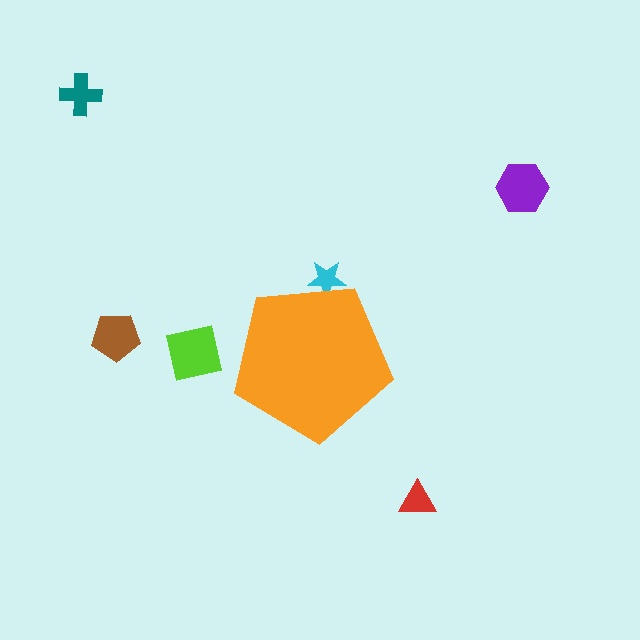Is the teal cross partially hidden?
No, the teal cross is fully visible.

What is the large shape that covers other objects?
An orange pentagon.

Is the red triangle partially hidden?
No, the red triangle is fully visible.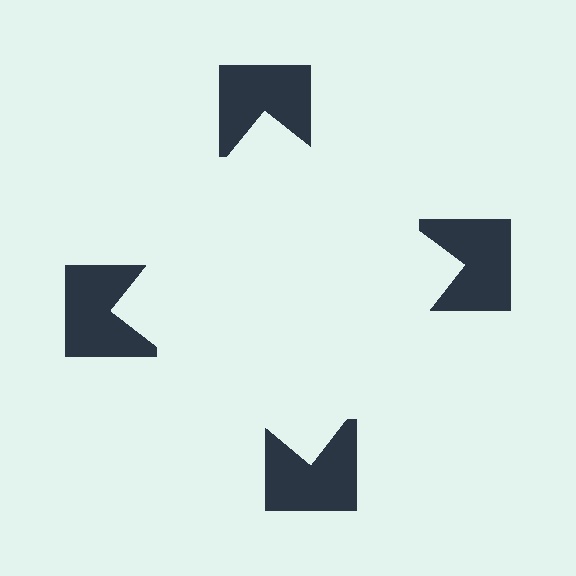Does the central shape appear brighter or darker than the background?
It typically appears slightly brighter than the background, even though no actual brightness change is drawn.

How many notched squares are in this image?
There are 4 — one at each vertex of the illusory square.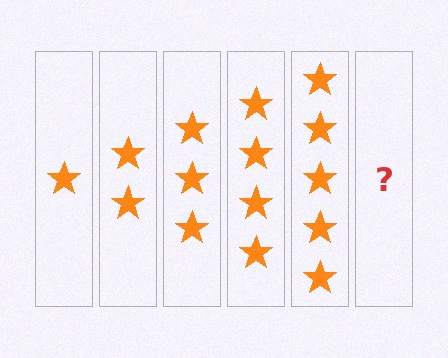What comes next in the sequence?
The next element should be 6 stars.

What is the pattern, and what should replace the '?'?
The pattern is that each step adds one more star. The '?' should be 6 stars.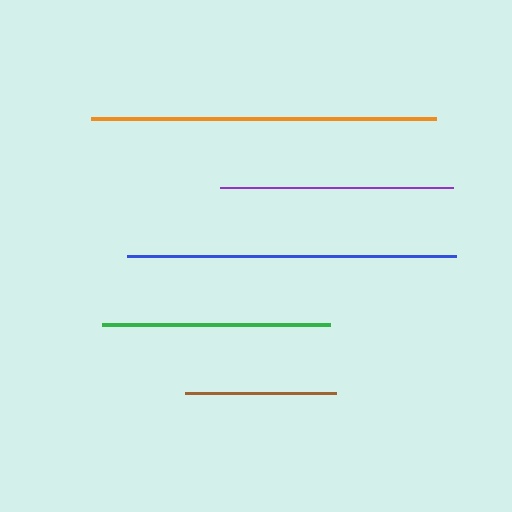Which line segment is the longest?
The orange line is the longest at approximately 345 pixels.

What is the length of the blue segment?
The blue segment is approximately 329 pixels long.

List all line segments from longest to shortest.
From longest to shortest: orange, blue, purple, green, brown.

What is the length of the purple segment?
The purple segment is approximately 233 pixels long.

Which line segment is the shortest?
The brown line is the shortest at approximately 151 pixels.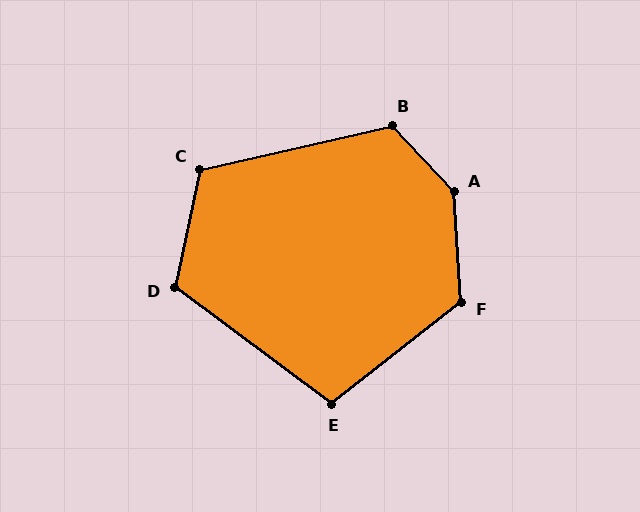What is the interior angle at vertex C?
Approximately 114 degrees (obtuse).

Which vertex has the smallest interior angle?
E, at approximately 105 degrees.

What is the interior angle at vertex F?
Approximately 125 degrees (obtuse).